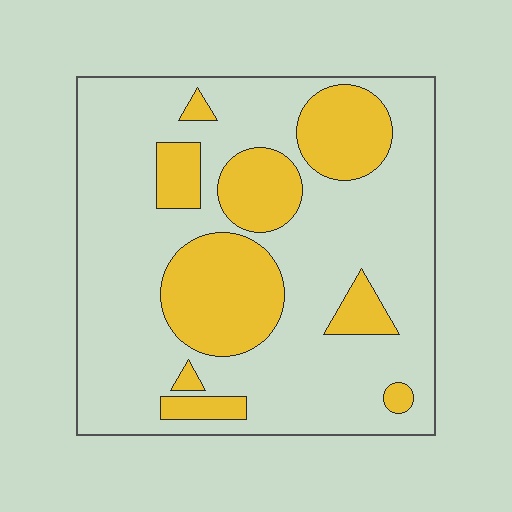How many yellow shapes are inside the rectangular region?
9.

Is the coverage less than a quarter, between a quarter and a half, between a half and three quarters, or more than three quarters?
Between a quarter and a half.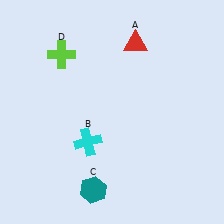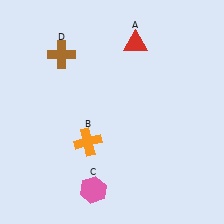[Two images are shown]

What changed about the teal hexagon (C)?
In Image 1, C is teal. In Image 2, it changed to pink.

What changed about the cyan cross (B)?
In Image 1, B is cyan. In Image 2, it changed to orange.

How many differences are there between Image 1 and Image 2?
There are 3 differences between the two images.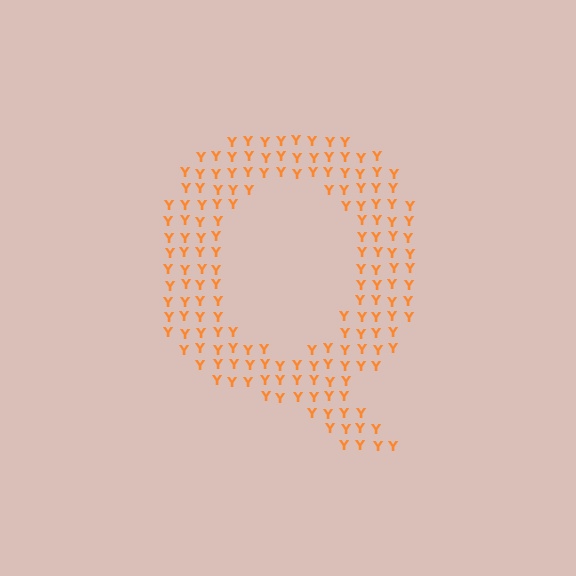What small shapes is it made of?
It is made of small letter Y's.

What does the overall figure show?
The overall figure shows the letter Q.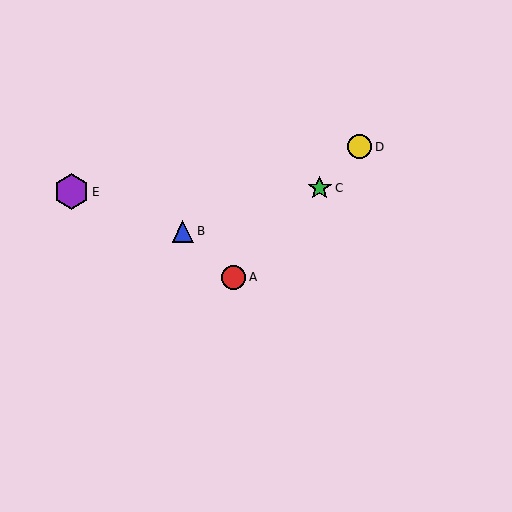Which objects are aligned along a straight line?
Objects A, C, D are aligned along a straight line.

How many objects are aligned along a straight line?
3 objects (A, C, D) are aligned along a straight line.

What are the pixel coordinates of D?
Object D is at (359, 147).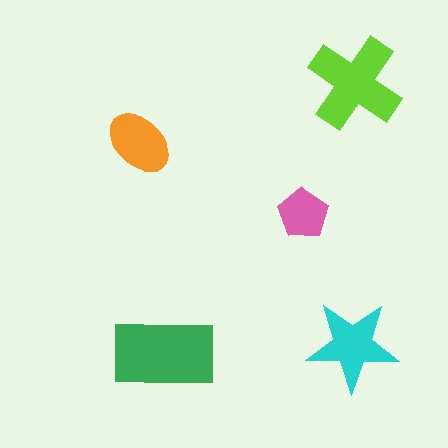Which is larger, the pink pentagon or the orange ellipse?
The orange ellipse.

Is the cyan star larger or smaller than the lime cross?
Smaller.